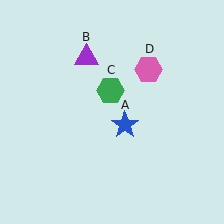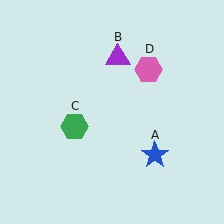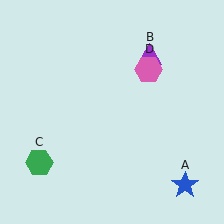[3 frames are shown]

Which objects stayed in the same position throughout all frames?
Pink hexagon (object D) remained stationary.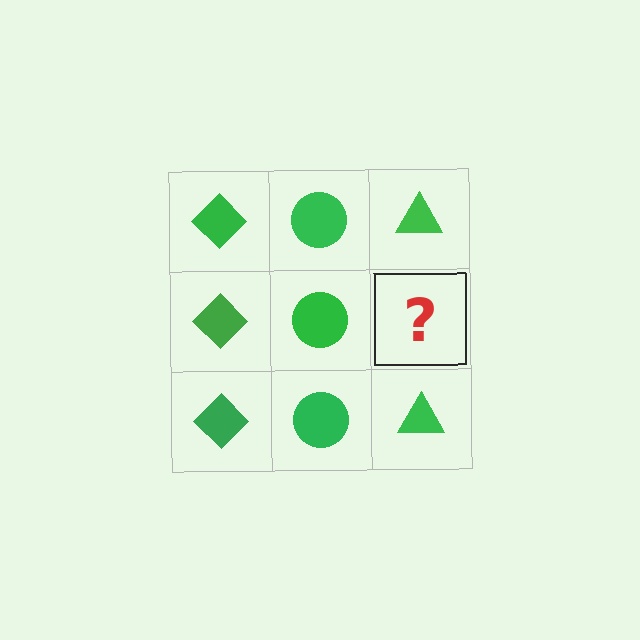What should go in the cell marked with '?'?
The missing cell should contain a green triangle.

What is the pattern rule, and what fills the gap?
The rule is that each column has a consistent shape. The gap should be filled with a green triangle.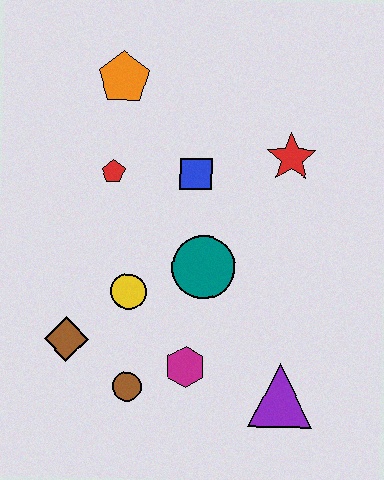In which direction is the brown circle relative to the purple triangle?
The brown circle is to the left of the purple triangle.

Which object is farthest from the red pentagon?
The purple triangle is farthest from the red pentagon.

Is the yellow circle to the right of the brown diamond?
Yes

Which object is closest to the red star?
The blue square is closest to the red star.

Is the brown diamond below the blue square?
Yes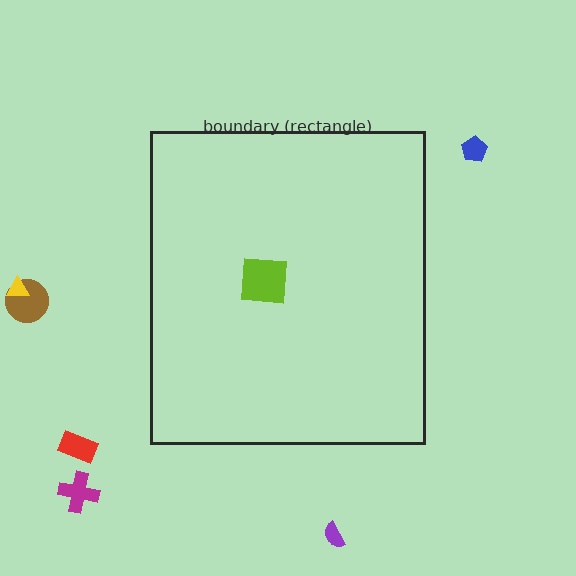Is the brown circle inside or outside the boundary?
Outside.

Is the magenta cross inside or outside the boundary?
Outside.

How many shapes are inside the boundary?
1 inside, 6 outside.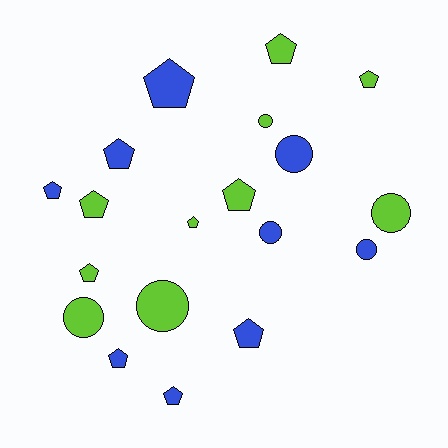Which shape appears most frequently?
Pentagon, with 12 objects.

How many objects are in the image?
There are 19 objects.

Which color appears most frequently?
Lime, with 10 objects.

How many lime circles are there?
There are 4 lime circles.